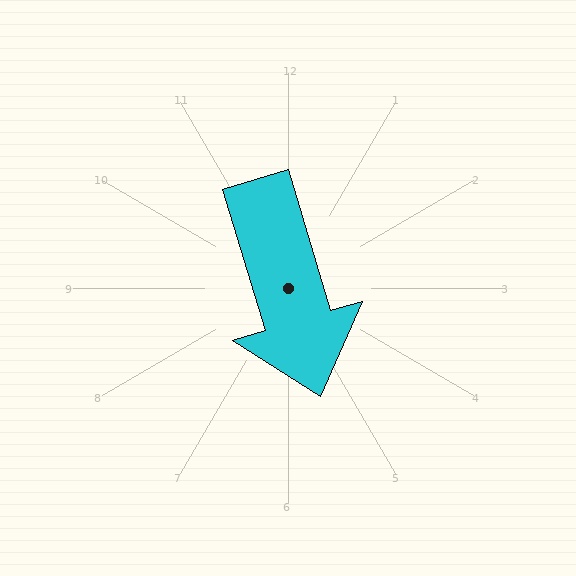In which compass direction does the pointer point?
South.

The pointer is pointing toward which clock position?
Roughly 5 o'clock.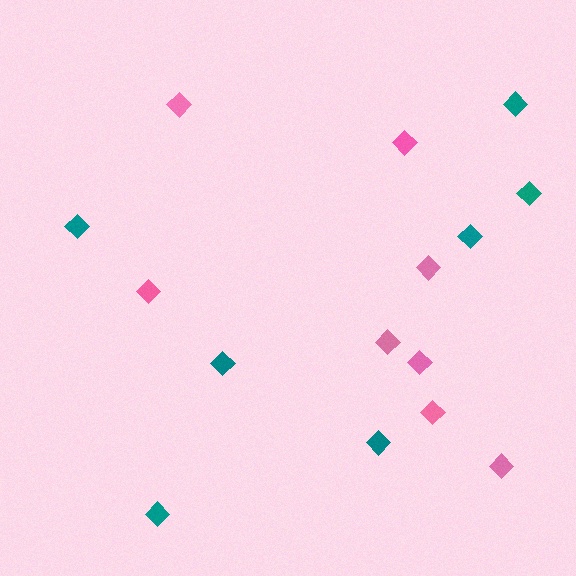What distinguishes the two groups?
There are 2 groups: one group of pink diamonds (8) and one group of teal diamonds (7).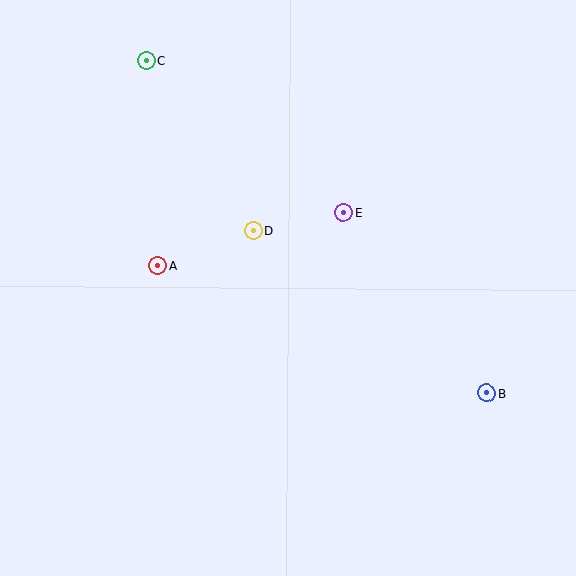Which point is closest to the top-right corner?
Point E is closest to the top-right corner.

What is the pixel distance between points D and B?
The distance between D and B is 284 pixels.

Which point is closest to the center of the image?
Point D at (254, 231) is closest to the center.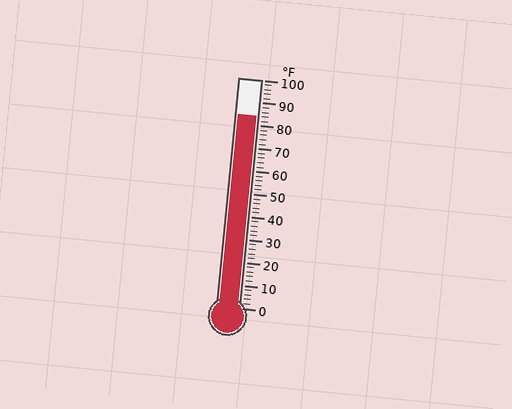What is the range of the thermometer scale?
The thermometer scale ranges from 0°F to 100°F.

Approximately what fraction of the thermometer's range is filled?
The thermometer is filled to approximately 85% of its range.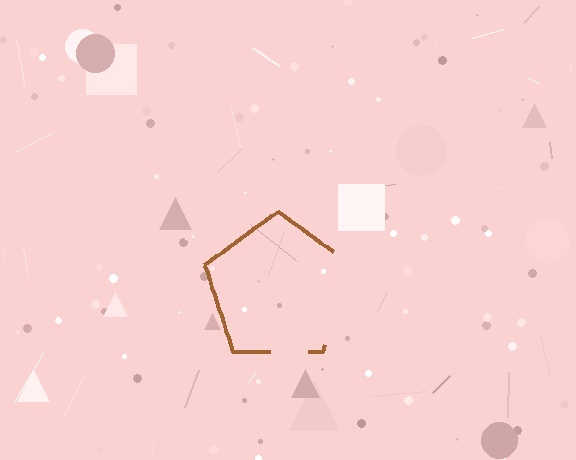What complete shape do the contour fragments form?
The contour fragments form a pentagon.